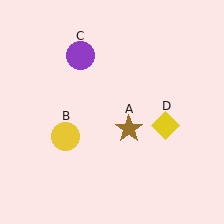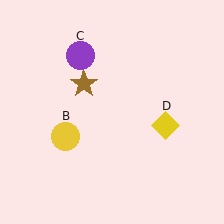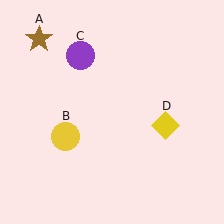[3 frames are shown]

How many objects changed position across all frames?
1 object changed position: brown star (object A).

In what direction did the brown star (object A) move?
The brown star (object A) moved up and to the left.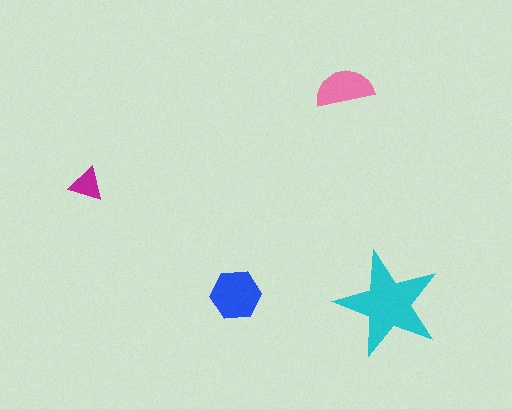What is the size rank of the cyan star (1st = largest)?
1st.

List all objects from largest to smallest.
The cyan star, the blue hexagon, the pink semicircle, the magenta triangle.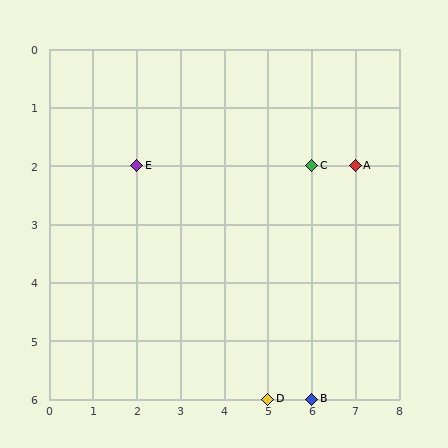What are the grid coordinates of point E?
Point E is at grid coordinates (2, 2).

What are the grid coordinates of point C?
Point C is at grid coordinates (6, 2).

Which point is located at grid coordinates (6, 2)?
Point C is at (6, 2).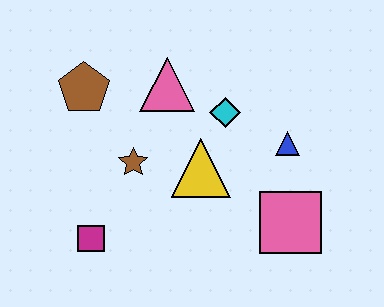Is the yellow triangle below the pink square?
No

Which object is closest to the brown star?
The yellow triangle is closest to the brown star.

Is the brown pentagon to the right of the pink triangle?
No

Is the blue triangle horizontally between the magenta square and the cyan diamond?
No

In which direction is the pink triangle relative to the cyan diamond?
The pink triangle is to the left of the cyan diamond.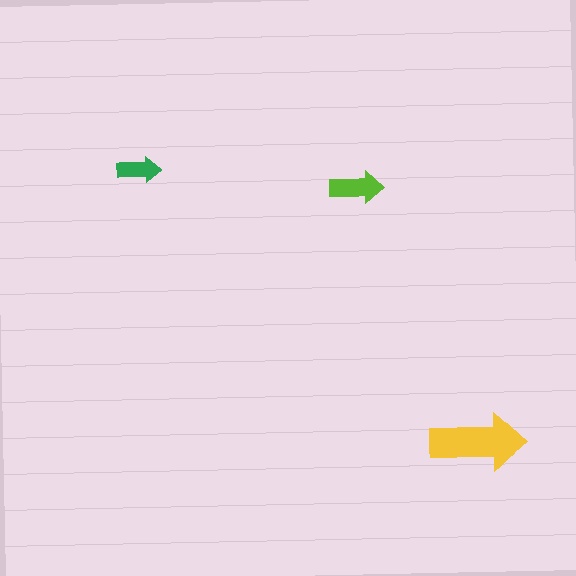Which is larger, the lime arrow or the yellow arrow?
The yellow one.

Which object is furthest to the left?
The green arrow is leftmost.